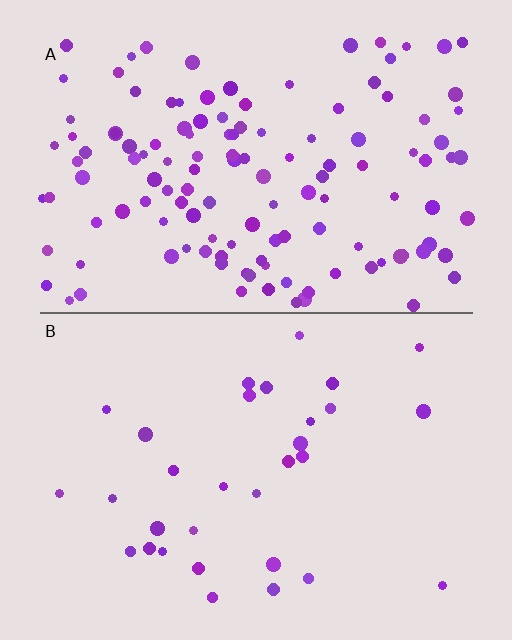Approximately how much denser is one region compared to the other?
Approximately 4.2× — region A over region B.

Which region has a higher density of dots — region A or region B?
A (the top).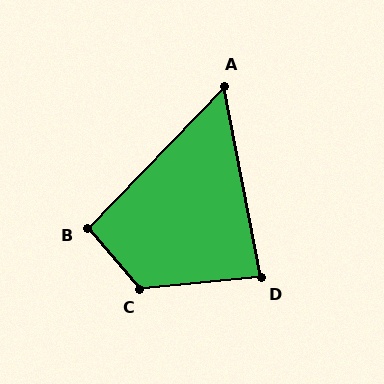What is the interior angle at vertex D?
Approximately 84 degrees (acute).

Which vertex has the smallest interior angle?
A, at approximately 55 degrees.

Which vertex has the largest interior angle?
C, at approximately 125 degrees.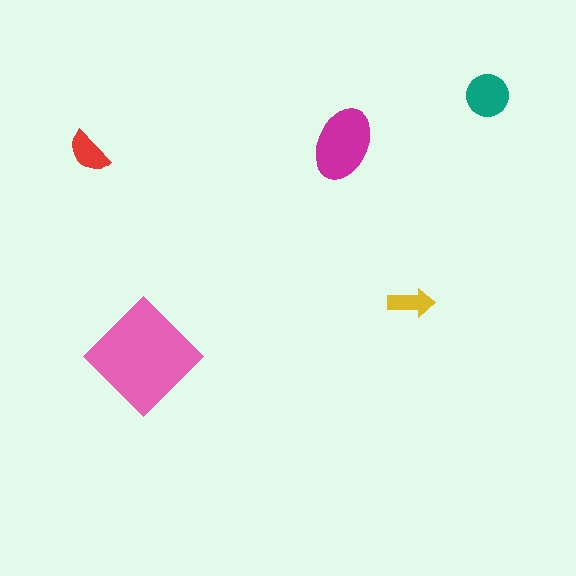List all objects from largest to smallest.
The pink diamond, the magenta ellipse, the teal circle, the red semicircle, the yellow arrow.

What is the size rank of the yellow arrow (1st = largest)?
5th.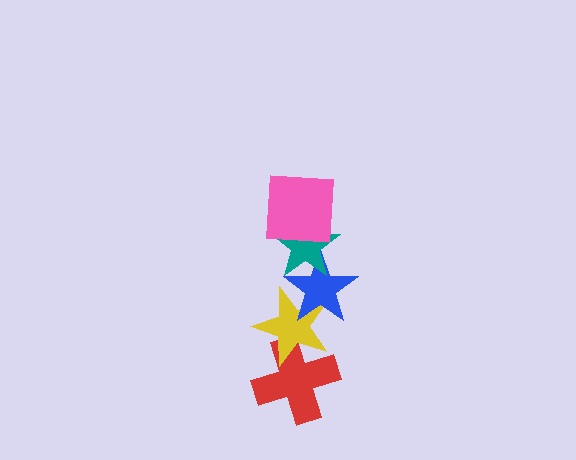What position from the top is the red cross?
The red cross is 5th from the top.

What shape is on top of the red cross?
The yellow star is on top of the red cross.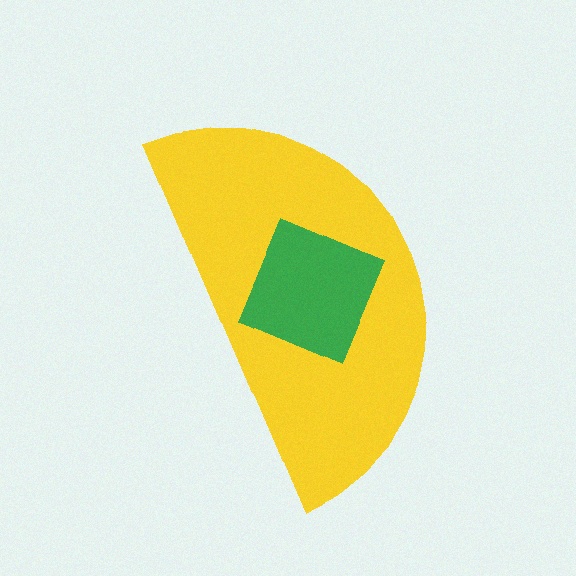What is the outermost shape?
The yellow semicircle.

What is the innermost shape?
The green diamond.